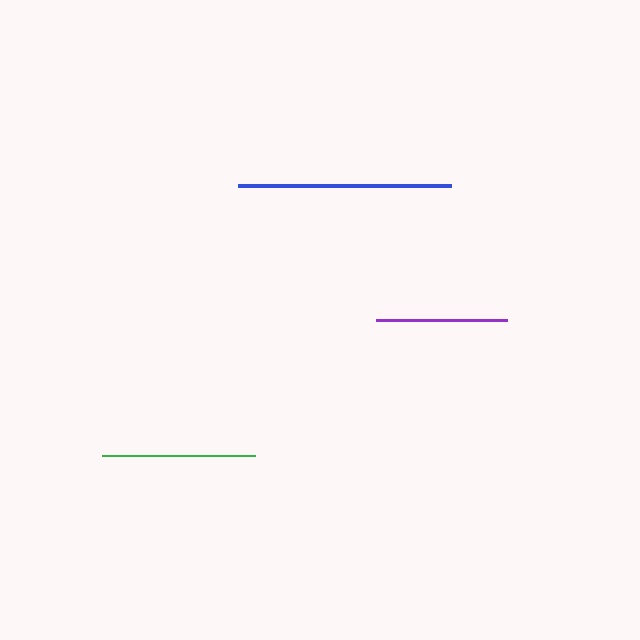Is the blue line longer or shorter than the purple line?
The blue line is longer than the purple line.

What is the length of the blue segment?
The blue segment is approximately 213 pixels long.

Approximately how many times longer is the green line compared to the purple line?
The green line is approximately 1.2 times the length of the purple line.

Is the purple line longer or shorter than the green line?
The green line is longer than the purple line.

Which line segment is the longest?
The blue line is the longest at approximately 213 pixels.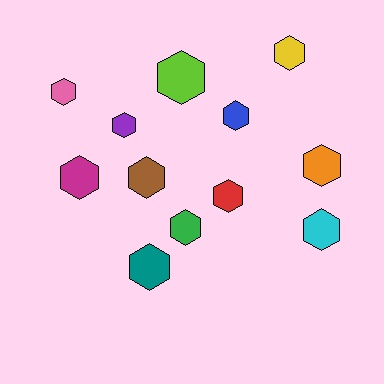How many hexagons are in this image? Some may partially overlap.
There are 12 hexagons.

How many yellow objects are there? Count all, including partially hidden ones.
There is 1 yellow object.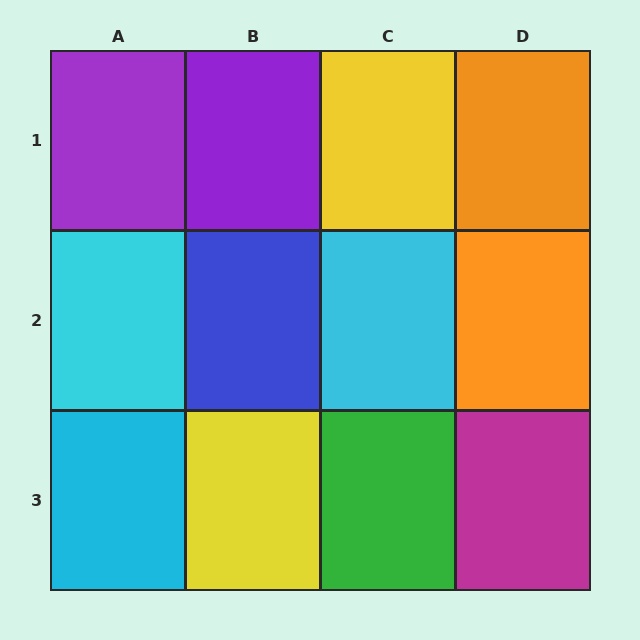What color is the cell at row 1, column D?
Orange.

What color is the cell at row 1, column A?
Purple.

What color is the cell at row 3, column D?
Magenta.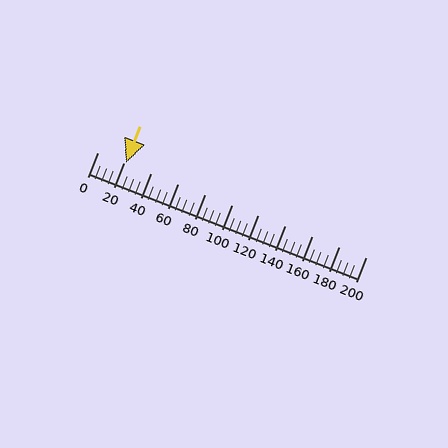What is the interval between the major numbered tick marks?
The major tick marks are spaced 20 units apart.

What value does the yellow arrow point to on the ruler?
The yellow arrow points to approximately 21.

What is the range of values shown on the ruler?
The ruler shows values from 0 to 200.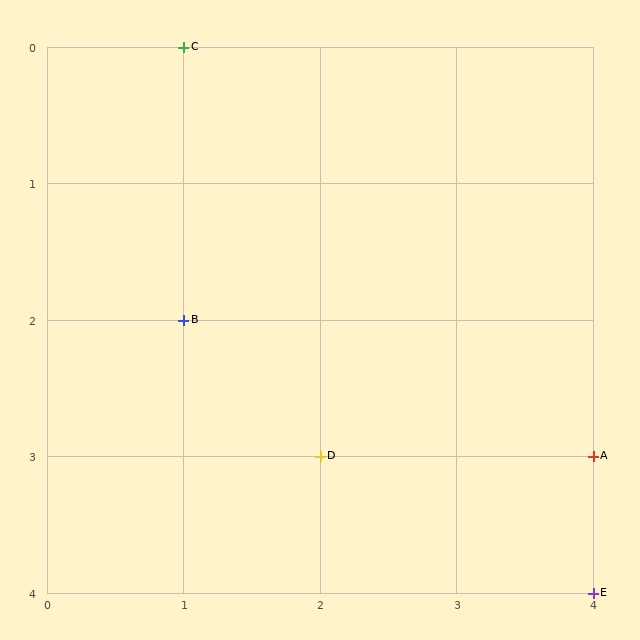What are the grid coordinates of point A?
Point A is at grid coordinates (4, 3).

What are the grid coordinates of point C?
Point C is at grid coordinates (1, 0).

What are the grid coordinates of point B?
Point B is at grid coordinates (1, 2).